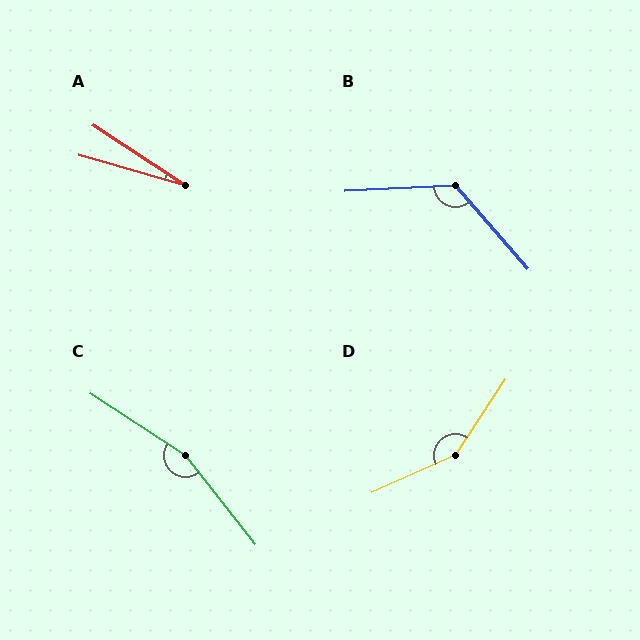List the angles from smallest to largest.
A (17°), B (128°), D (147°), C (161°).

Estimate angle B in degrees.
Approximately 128 degrees.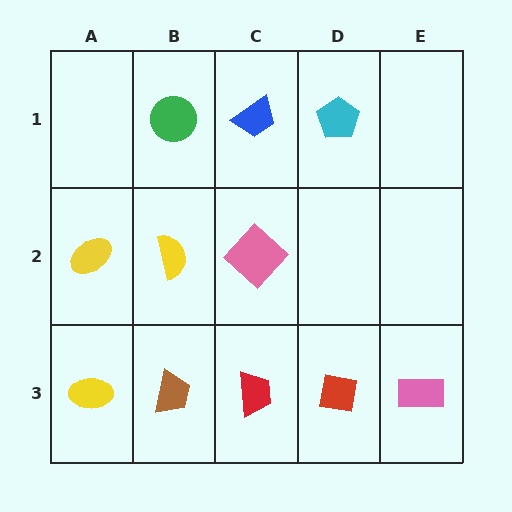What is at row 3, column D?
A red square.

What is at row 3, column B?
A brown trapezoid.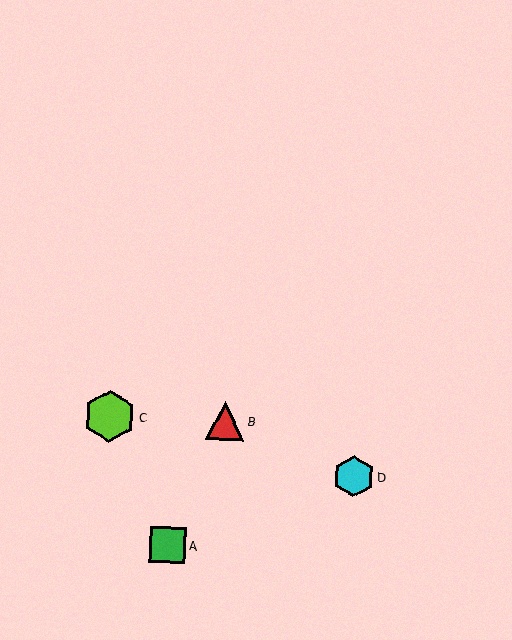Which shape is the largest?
The lime hexagon (labeled C) is the largest.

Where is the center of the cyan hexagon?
The center of the cyan hexagon is at (353, 476).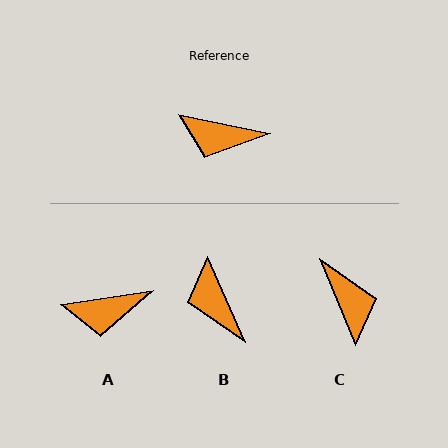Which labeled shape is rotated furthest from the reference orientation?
C, about 125 degrees away.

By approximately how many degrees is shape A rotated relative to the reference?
Approximately 20 degrees counter-clockwise.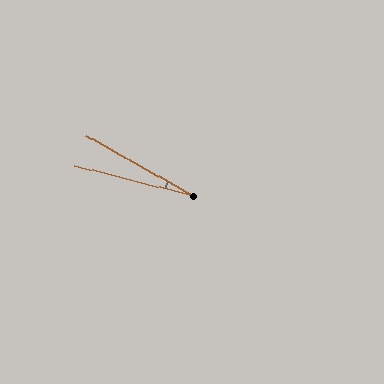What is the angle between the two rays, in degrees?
Approximately 15 degrees.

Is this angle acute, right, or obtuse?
It is acute.